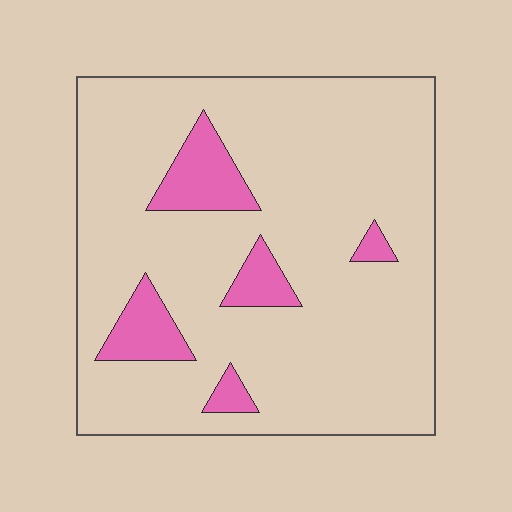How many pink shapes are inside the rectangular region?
5.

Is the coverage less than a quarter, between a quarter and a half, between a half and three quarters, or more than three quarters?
Less than a quarter.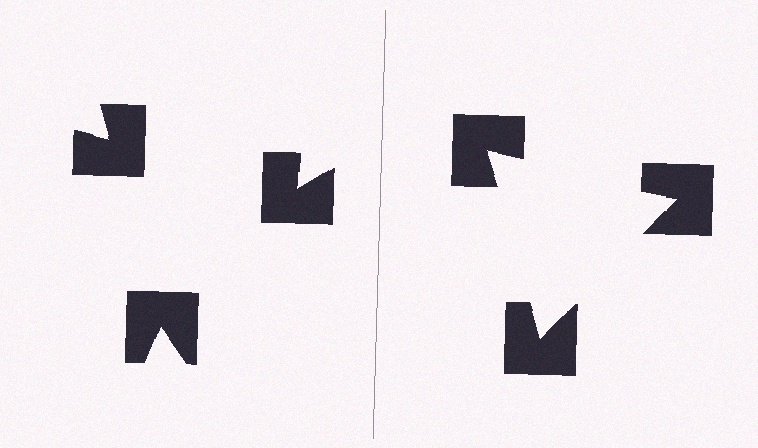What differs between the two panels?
The notched squares are positioned identically on both sides; only the wedge orientations differ. On the right they align to a triangle; on the left they are misaligned.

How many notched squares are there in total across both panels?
6 — 3 on each side.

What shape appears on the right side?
An illusory triangle.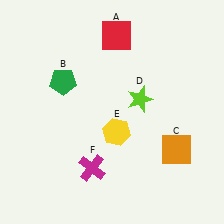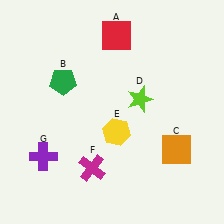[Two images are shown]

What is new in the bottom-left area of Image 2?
A purple cross (G) was added in the bottom-left area of Image 2.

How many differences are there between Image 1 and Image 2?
There is 1 difference between the two images.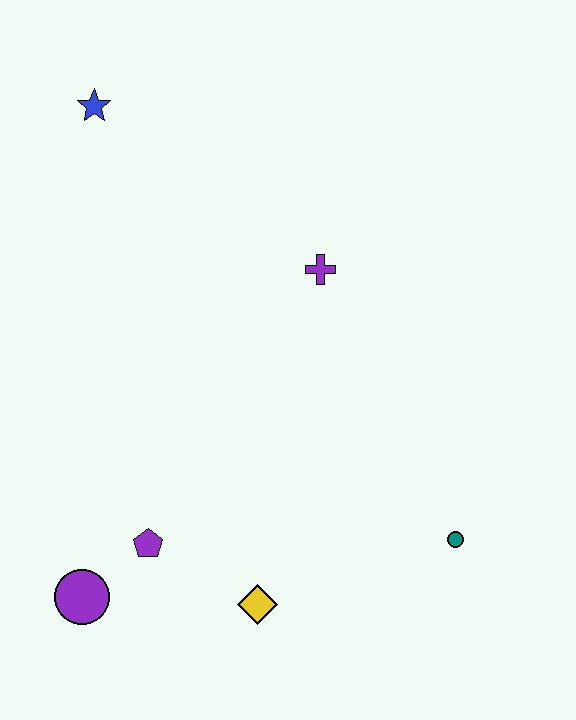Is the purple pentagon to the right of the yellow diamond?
No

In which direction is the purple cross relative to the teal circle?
The purple cross is above the teal circle.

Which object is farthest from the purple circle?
The blue star is farthest from the purple circle.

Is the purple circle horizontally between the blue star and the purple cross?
No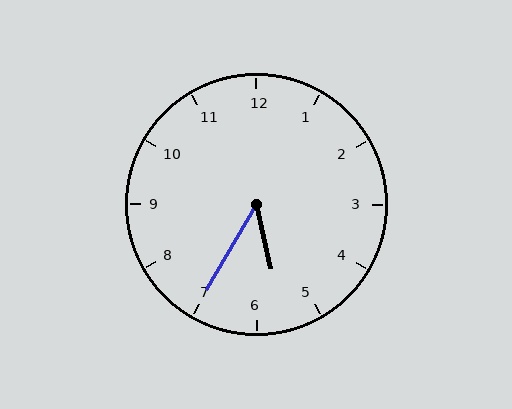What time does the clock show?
5:35.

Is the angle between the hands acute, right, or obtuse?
It is acute.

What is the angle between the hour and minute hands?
Approximately 42 degrees.